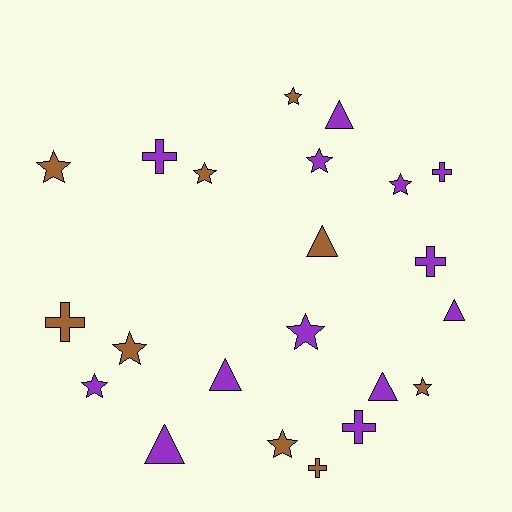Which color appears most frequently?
Purple, with 13 objects.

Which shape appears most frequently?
Star, with 10 objects.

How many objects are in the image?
There are 22 objects.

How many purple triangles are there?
There are 5 purple triangles.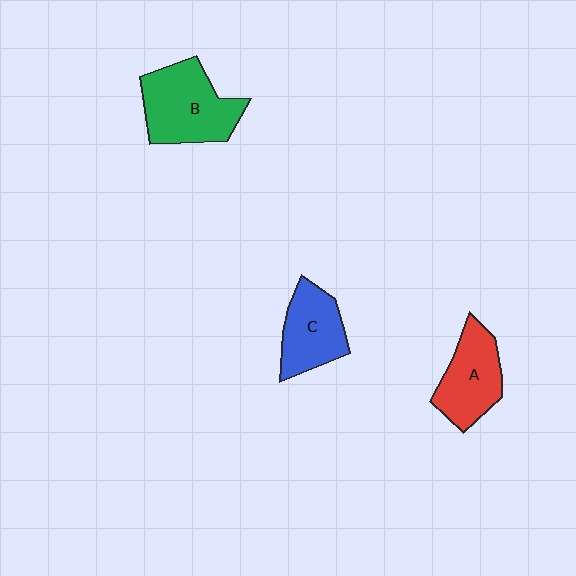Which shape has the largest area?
Shape B (green).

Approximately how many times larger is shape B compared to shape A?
Approximately 1.3 times.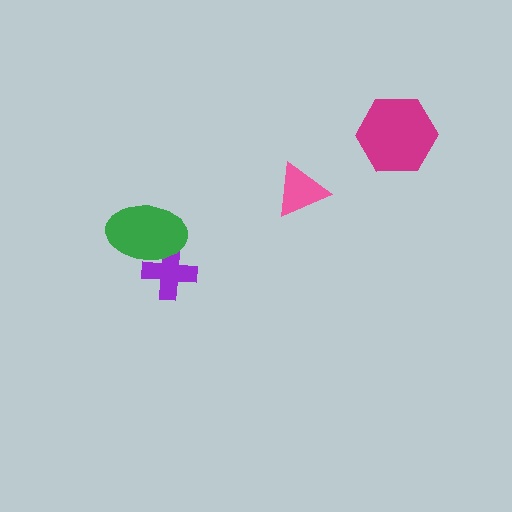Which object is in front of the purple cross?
The green ellipse is in front of the purple cross.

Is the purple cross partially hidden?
Yes, it is partially covered by another shape.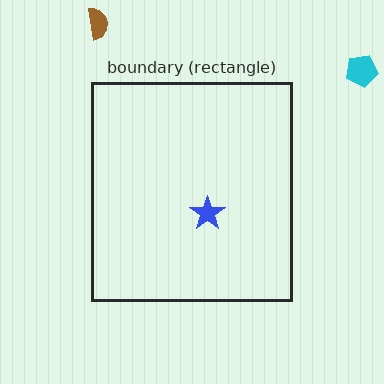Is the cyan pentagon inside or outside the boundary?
Outside.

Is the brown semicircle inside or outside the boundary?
Outside.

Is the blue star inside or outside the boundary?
Inside.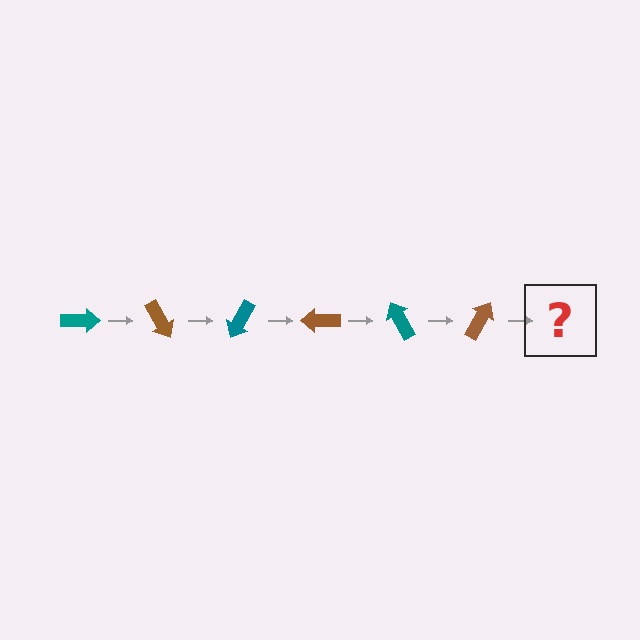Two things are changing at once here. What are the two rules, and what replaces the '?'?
The two rules are that it rotates 60 degrees each step and the color cycles through teal and brown. The '?' should be a teal arrow, rotated 360 degrees from the start.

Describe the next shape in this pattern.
It should be a teal arrow, rotated 360 degrees from the start.